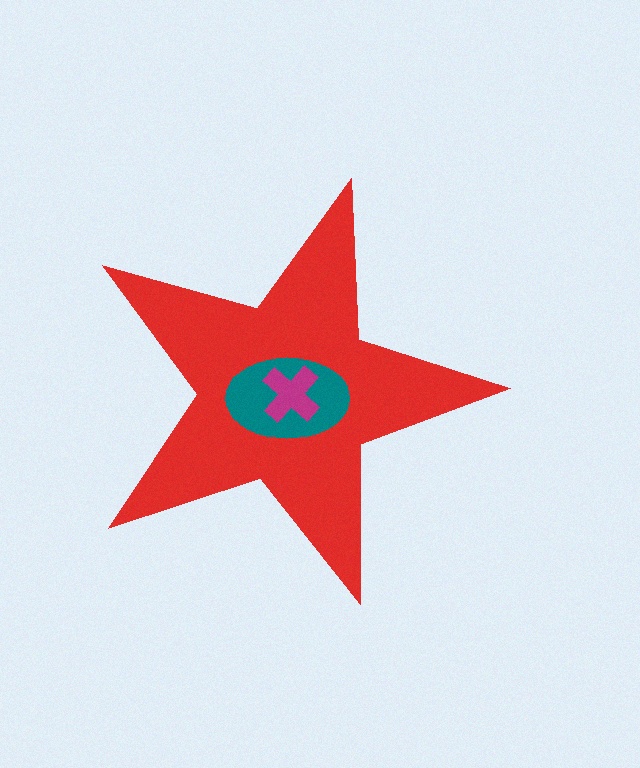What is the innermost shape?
The magenta cross.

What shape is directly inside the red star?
The teal ellipse.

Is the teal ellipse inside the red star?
Yes.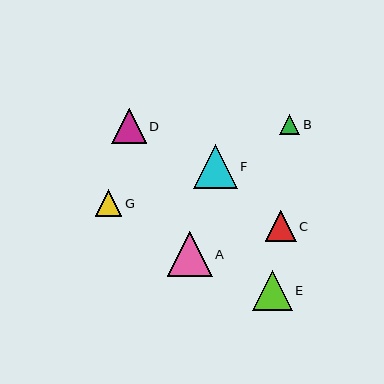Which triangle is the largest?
Triangle A is the largest with a size of approximately 45 pixels.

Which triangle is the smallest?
Triangle B is the smallest with a size of approximately 20 pixels.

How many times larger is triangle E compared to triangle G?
Triangle E is approximately 1.5 times the size of triangle G.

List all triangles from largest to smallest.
From largest to smallest: A, F, E, D, C, G, B.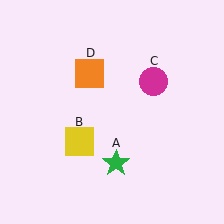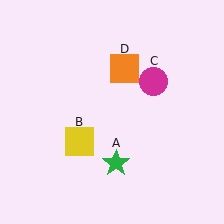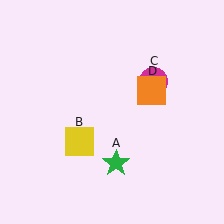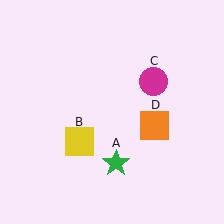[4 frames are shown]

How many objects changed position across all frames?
1 object changed position: orange square (object D).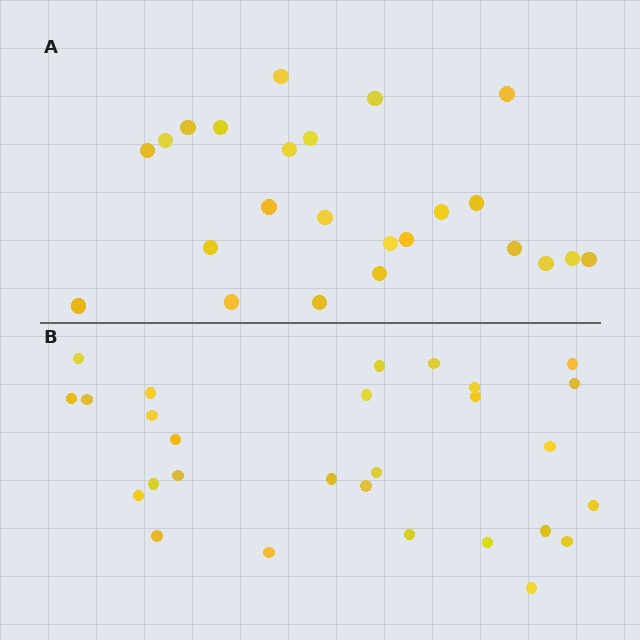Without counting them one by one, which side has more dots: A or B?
Region B (the bottom region) has more dots.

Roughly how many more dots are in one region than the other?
Region B has about 4 more dots than region A.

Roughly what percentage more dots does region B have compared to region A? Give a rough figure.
About 15% more.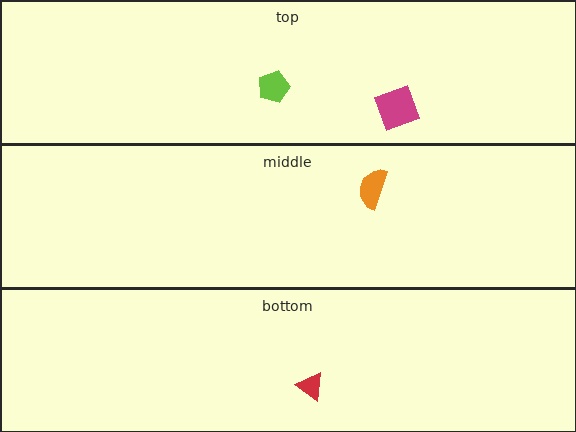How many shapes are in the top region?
2.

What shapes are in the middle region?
The orange semicircle.